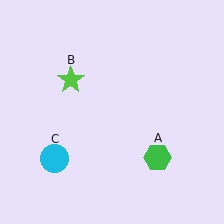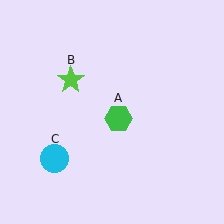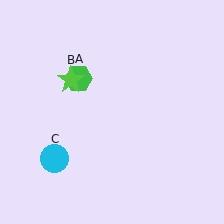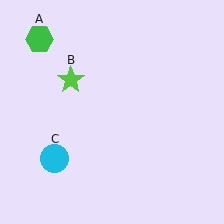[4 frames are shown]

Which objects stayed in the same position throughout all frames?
Lime star (object B) and cyan circle (object C) remained stationary.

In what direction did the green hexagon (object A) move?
The green hexagon (object A) moved up and to the left.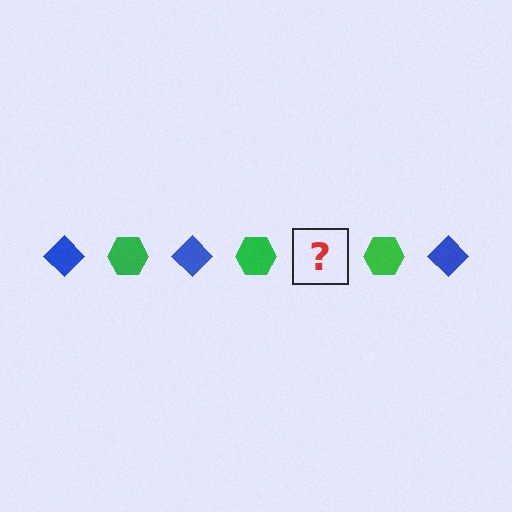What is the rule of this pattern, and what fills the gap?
The rule is that the pattern alternates between blue diamond and green hexagon. The gap should be filled with a blue diamond.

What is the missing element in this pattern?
The missing element is a blue diamond.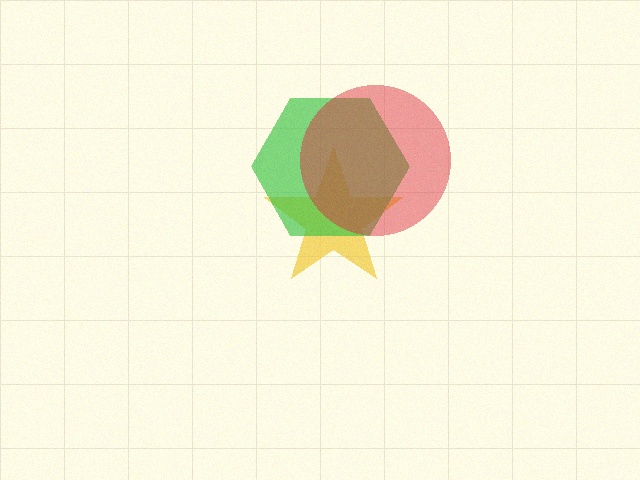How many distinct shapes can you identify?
There are 3 distinct shapes: a yellow star, a green hexagon, a red circle.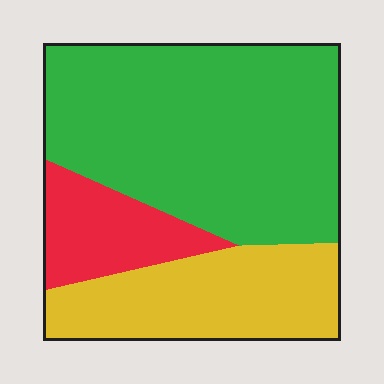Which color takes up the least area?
Red, at roughly 15%.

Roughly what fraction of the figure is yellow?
Yellow takes up between a quarter and a half of the figure.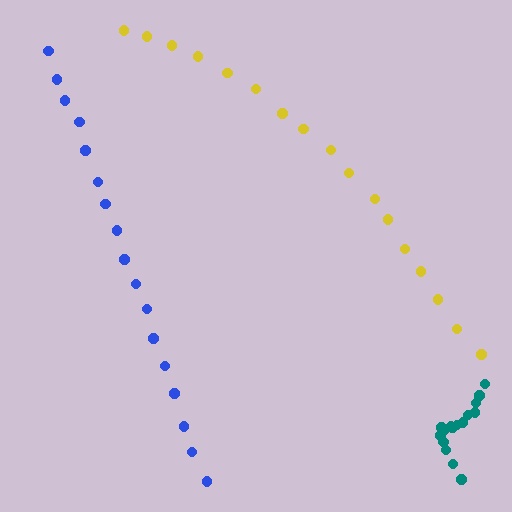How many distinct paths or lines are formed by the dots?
There are 3 distinct paths.